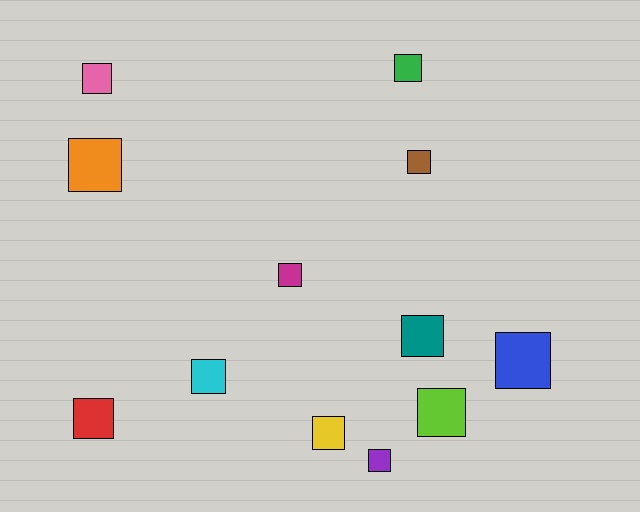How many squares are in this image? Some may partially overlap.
There are 12 squares.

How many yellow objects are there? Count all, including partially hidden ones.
There is 1 yellow object.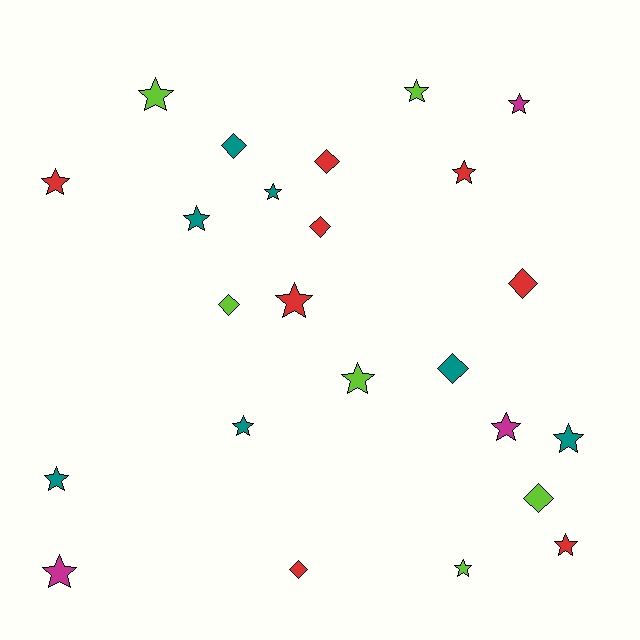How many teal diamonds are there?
There are 2 teal diamonds.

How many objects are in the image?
There are 24 objects.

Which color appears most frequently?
Red, with 8 objects.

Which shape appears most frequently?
Star, with 16 objects.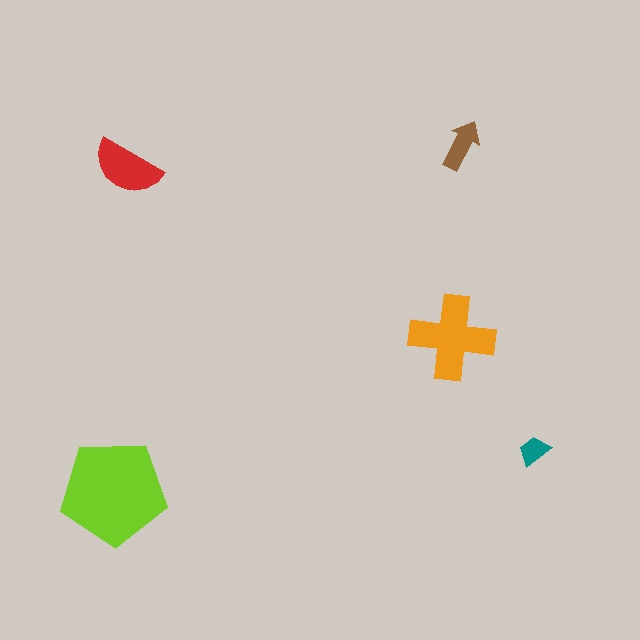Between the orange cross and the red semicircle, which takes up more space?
The orange cross.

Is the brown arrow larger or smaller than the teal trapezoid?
Larger.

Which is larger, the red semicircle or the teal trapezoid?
The red semicircle.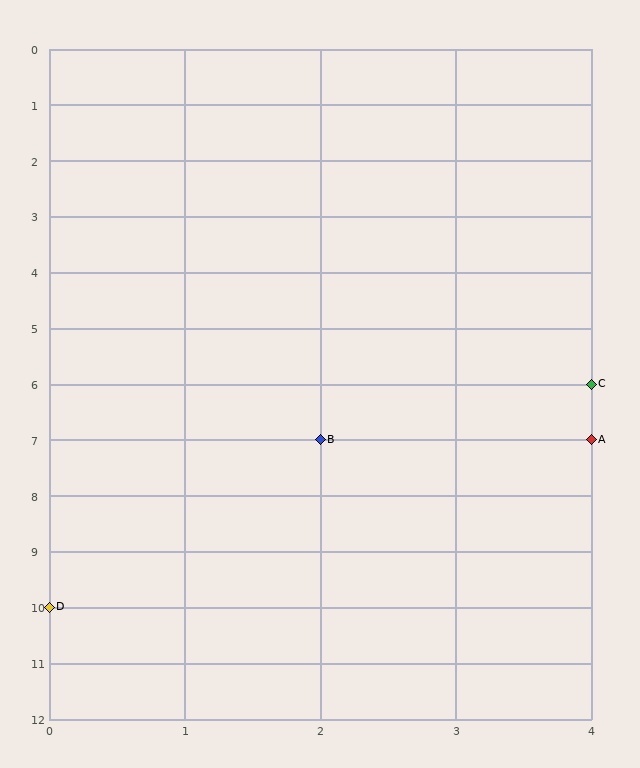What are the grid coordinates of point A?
Point A is at grid coordinates (4, 7).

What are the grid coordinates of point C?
Point C is at grid coordinates (4, 6).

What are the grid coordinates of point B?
Point B is at grid coordinates (2, 7).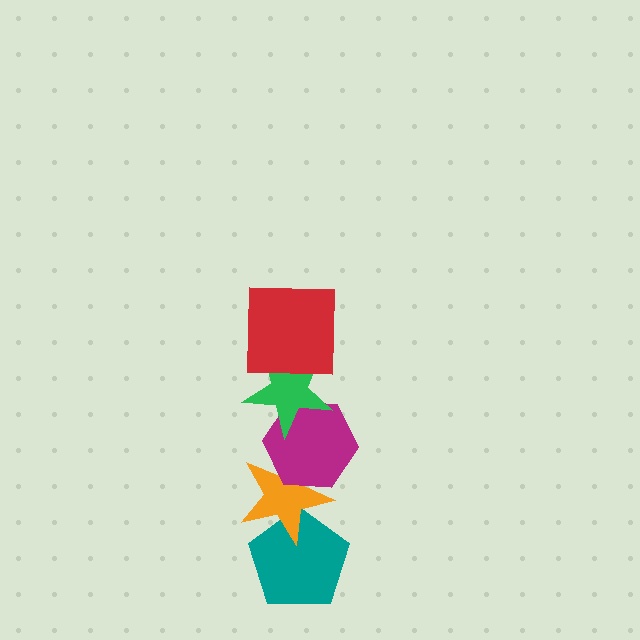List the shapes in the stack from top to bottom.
From top to bottom: the red square, the green star, the magenta hexagon, the orange star, the teal pentagon.